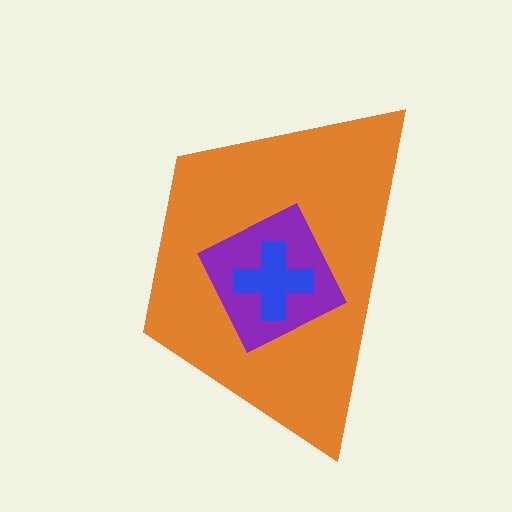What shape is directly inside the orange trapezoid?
The purple square.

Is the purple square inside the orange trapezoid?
Yes.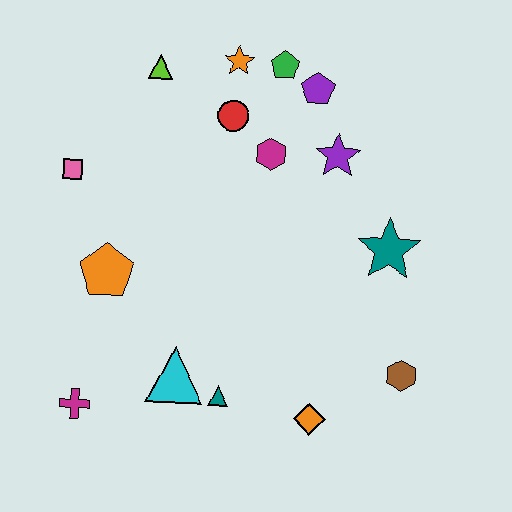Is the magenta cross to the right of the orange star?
No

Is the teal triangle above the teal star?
No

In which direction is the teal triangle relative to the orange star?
The teal triangle is below the orange star.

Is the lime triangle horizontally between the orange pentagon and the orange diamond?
Yes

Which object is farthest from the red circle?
The magenta cross is farthest from the red circle.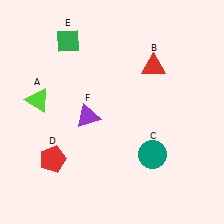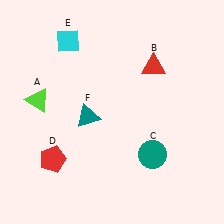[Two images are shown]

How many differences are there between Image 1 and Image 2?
There are 2 differences between the two images.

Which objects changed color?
E changed from green to cyan. F changed from purple to teal.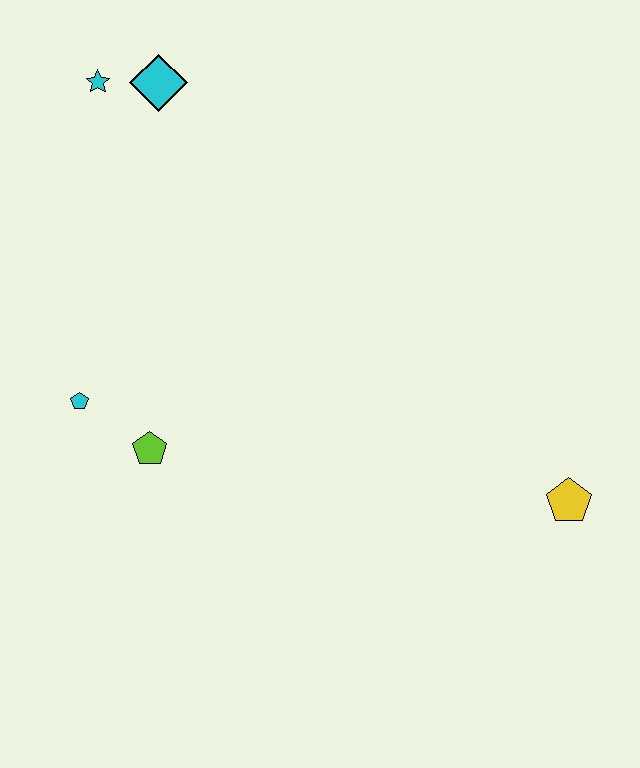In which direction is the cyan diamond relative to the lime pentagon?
The cyan diamond is above the lime pentagon.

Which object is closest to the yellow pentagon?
The lime pentagon is closest to the yellow pentagon.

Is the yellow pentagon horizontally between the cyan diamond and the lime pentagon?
No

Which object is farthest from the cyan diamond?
The yellow pentagon is farthest from the cyan diamond.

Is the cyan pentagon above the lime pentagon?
Yes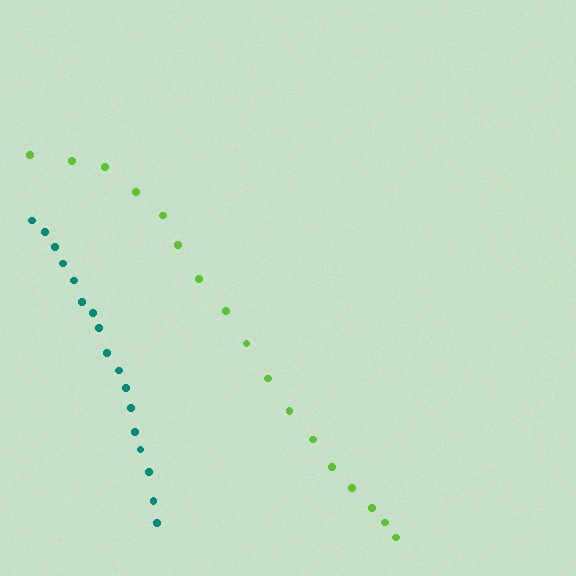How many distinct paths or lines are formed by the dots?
There are 2 distinct paths.